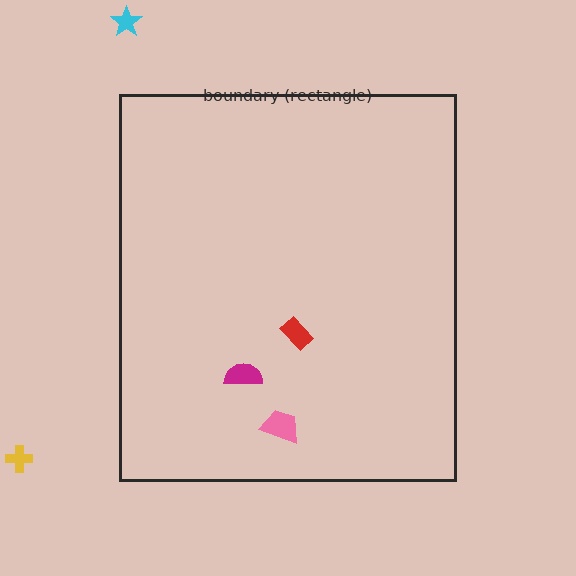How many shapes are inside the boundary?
3 inside, 2 outside.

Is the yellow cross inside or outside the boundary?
Outside.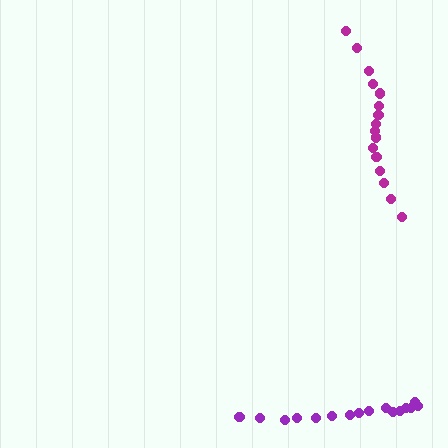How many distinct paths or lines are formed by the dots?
There are 2 distinct paths.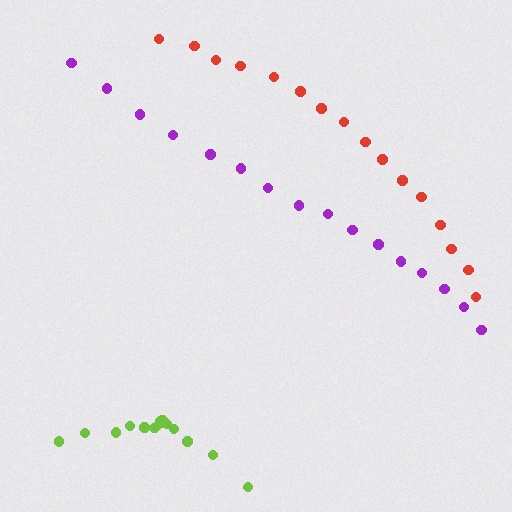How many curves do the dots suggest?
There are 3 distinct paths.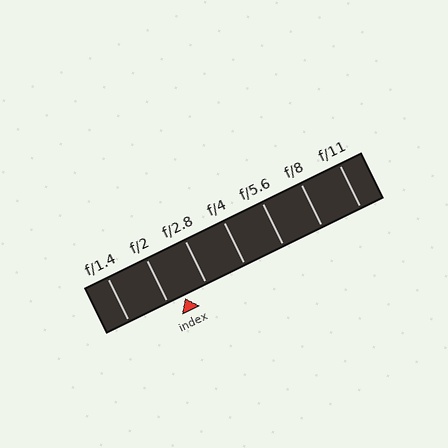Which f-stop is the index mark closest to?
The index mark is closest to f/2.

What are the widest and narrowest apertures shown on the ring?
The widest aperture shown is f/1.4 and the narrowest is f/11.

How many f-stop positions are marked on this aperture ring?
There are 7 f-stop positions marked.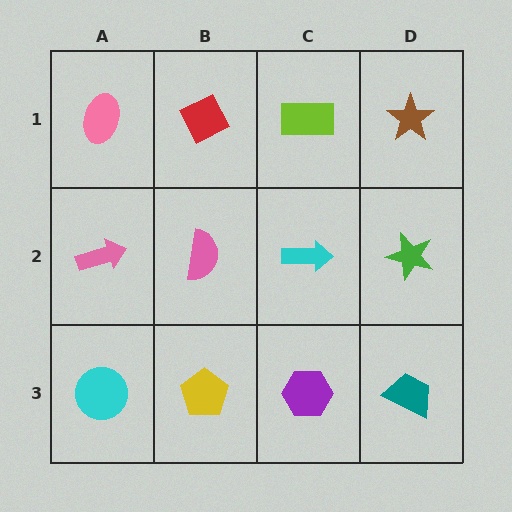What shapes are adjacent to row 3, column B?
A pink semicircle (row 2, column B), a cyan circle (row 3, column A), a purple hexagon (row 3, column C).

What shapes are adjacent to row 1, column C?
A cyan arrow (row 2, column C), a red diamond (row 1, column B), a brown star (row 1, column D).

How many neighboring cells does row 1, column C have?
3.